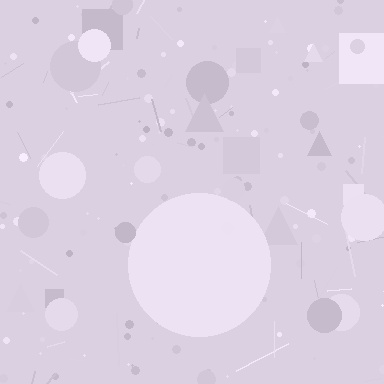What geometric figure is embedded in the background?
A circle is embedded in the background.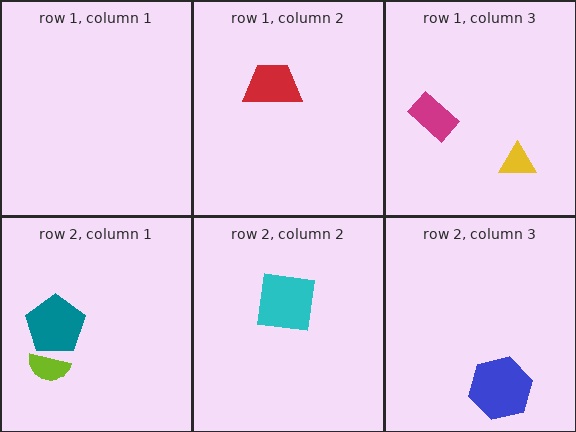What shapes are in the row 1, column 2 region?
The red trapezoid.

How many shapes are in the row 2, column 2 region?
1.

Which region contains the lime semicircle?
The row 2, column 1 region.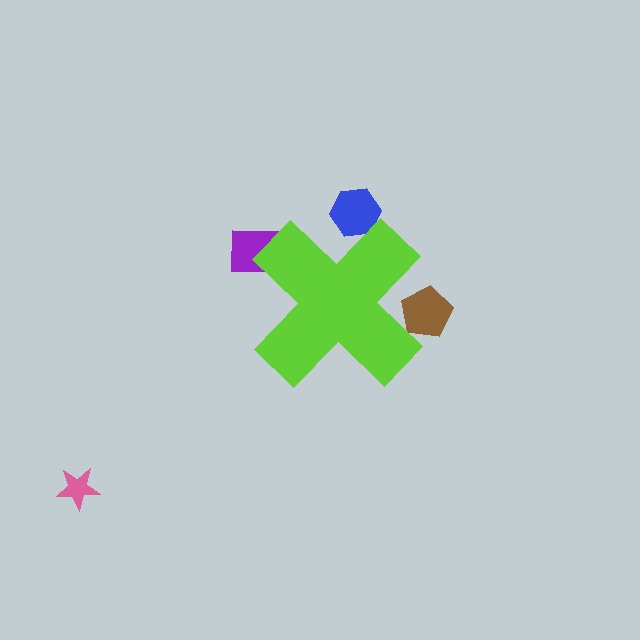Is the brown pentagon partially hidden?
Yes, the brown pentagon is partially hidden behind the lime cross.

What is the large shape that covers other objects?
A lime cross.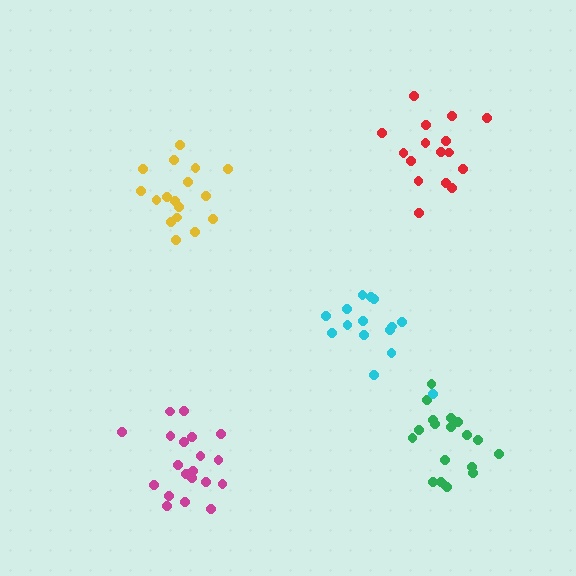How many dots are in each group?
Group 1: 17 dots, Group 2: 16 dots, Group 3: 20 dots, Group 4: 19 dots, Group 5: 15 dots (87 total).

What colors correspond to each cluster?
The clusters are colored: yellow, red, magenta, green, cyan.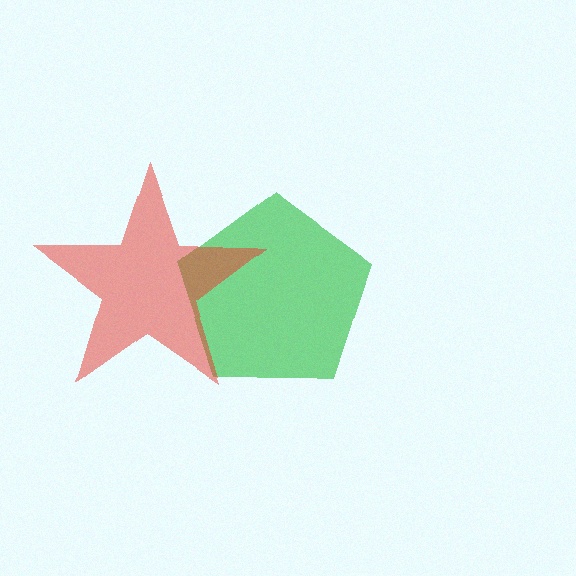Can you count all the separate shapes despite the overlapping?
Yes, there are 2 separate shapes.